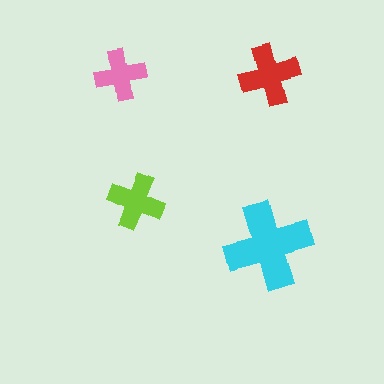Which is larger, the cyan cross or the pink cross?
The cyan one.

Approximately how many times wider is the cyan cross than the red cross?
About 1.5 times wider.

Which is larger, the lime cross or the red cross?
The red one.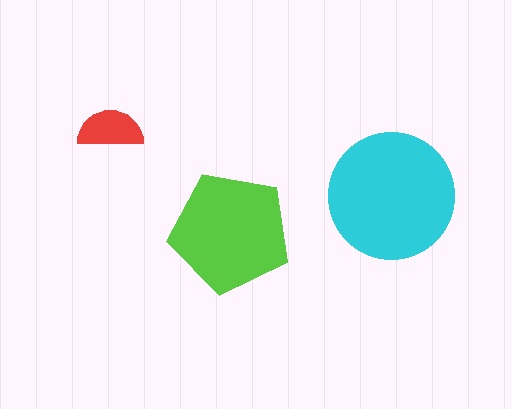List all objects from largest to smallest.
The cyan circle, the lime pentagon, the red semicircle.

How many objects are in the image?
There are 3 objects in the image.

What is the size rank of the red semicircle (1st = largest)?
3rd.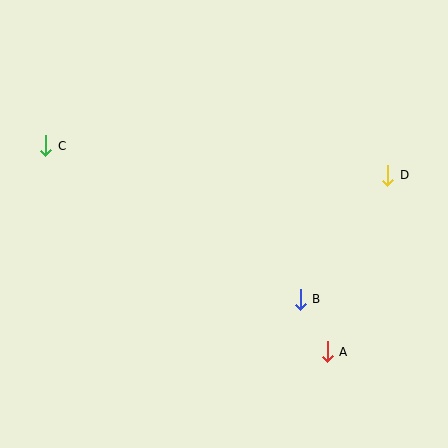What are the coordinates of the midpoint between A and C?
The midpoint between A and C is at (187, 249).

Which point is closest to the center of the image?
Point B at (300, 299) is closest to the center.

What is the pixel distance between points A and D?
The distance between A and D is 187 pixels.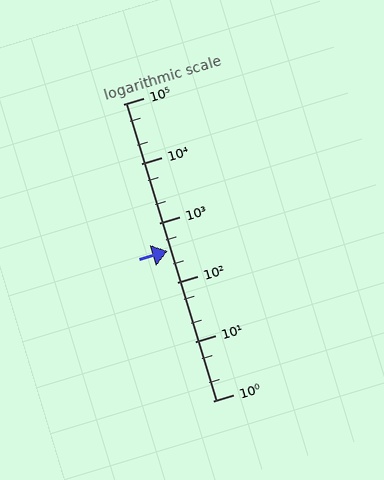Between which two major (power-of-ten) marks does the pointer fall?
The pointer is between 100 and 1000.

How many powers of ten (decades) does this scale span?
The scale spans 5 decades, from 1 to 100000.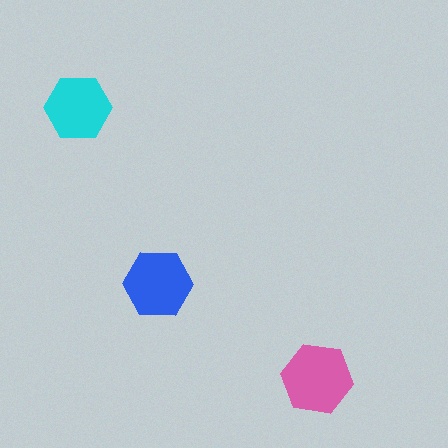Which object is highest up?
The cyan hexagon is topmost.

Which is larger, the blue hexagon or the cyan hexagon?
The blue one.